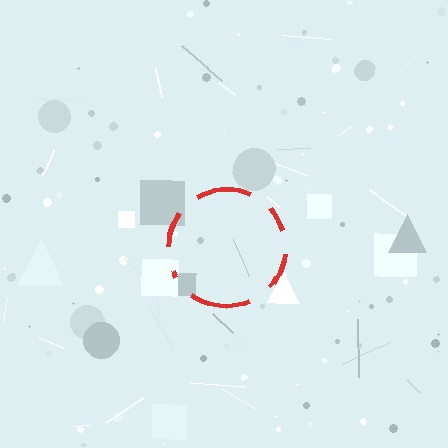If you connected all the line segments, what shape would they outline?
They would outline a circle.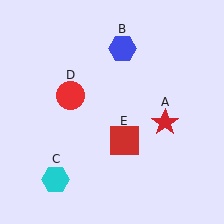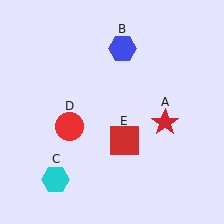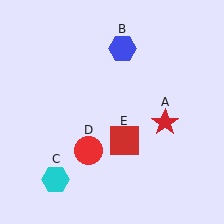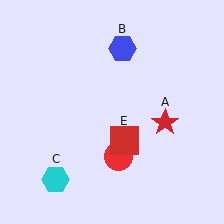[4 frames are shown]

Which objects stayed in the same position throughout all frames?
Red star (object A) and blue hexagon (object B) and cyan hexagon (object C) and red square (object E) remained stationary.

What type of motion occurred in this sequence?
The red circle (object D) rotated counterclockwise around the center of the scene.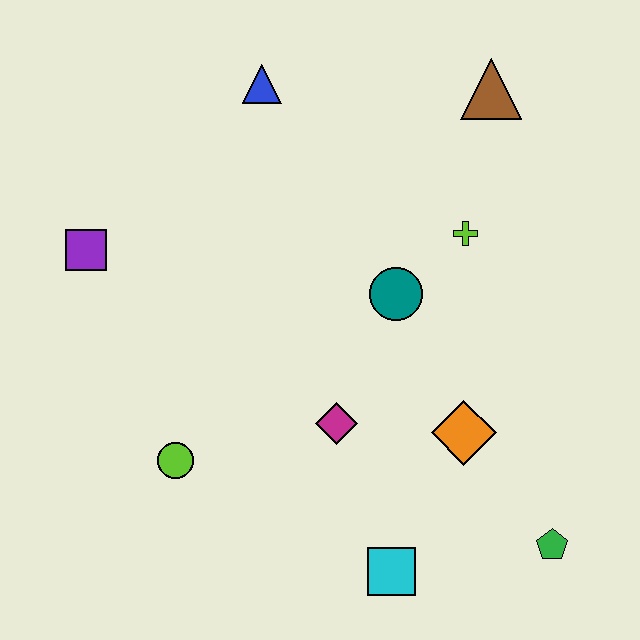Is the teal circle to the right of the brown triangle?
No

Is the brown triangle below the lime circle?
No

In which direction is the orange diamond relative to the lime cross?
The orange diamond is below the lime cross.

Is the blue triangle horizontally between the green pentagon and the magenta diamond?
No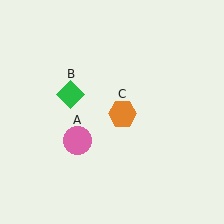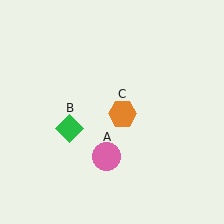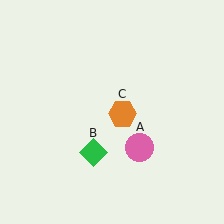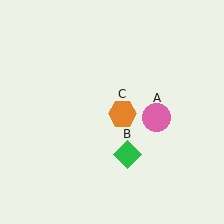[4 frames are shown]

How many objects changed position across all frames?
2 objects changed position: pink circle (object A), green diamond (object B).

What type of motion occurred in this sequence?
The pink circle (object A), green diamond (object B) rotated counterclockwise around the center of the scene.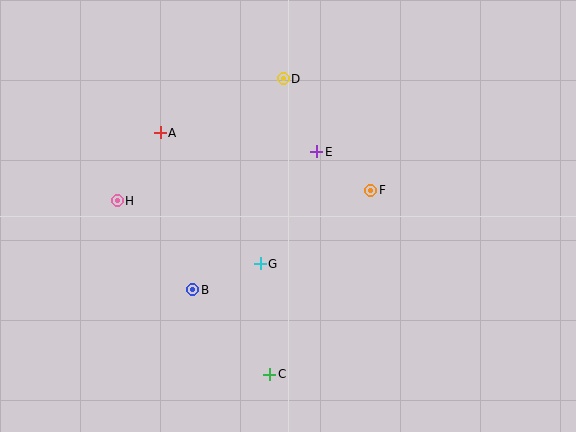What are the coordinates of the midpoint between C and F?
The midpoint between C and F is at (320, 282).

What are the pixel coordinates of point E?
Point E is at (317, 152).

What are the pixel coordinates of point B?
Point B is at (193, 290).